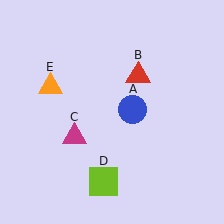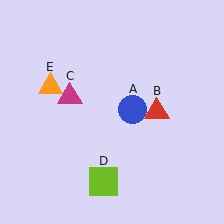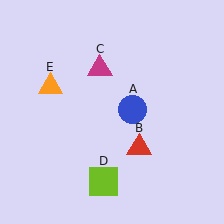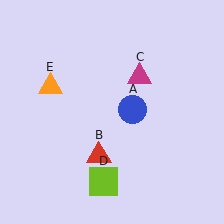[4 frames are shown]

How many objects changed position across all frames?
2 objects changed position: red triangle (object B), magenta triangle (object C).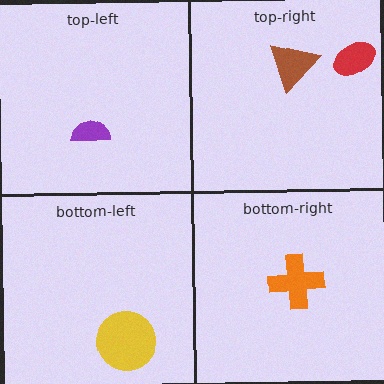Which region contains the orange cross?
The bottom-right region.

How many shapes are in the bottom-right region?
1.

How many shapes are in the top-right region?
2.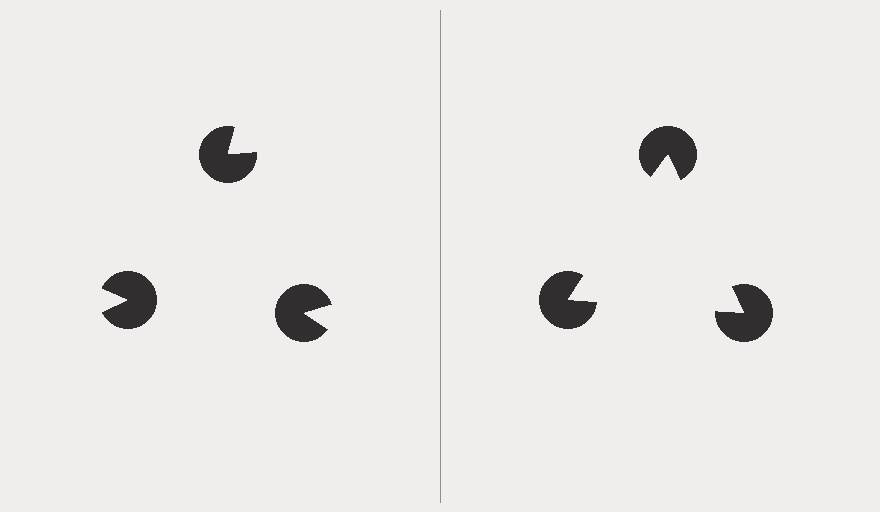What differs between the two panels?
The pac-man discs are positioned identically on both sides; only the wedge orientations differ. On the right they align to a triangle; on the left they are misaligned.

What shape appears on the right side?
An illusory triangle.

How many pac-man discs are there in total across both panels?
6 — 3 on each side.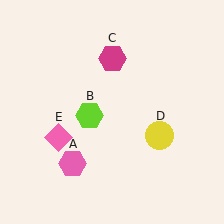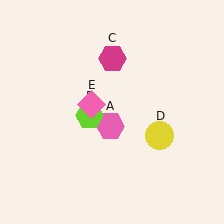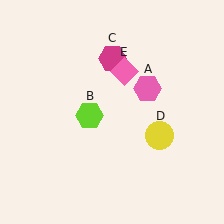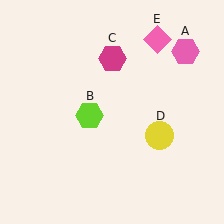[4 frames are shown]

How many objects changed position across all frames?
2 objects changed position: pink hexagon (object A), pink diamond (object E).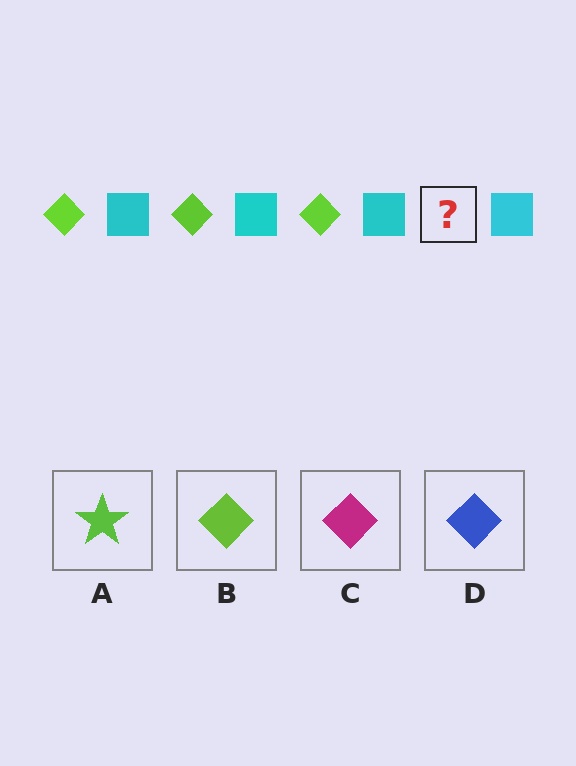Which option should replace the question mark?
Option B.